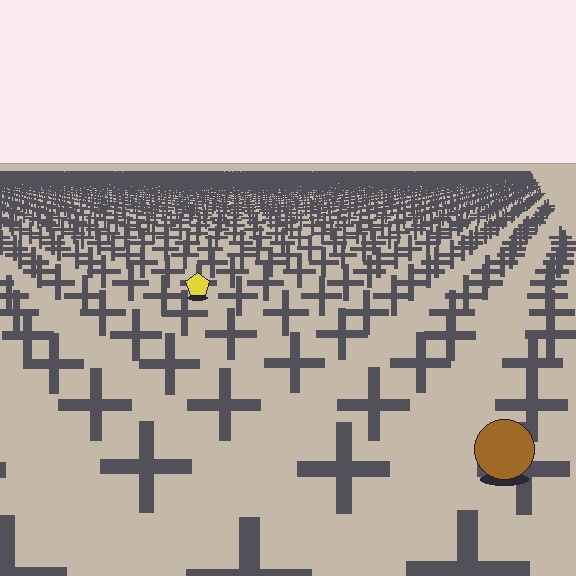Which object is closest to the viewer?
The brown circle is closest. The texture marks near it are larger and more spread out.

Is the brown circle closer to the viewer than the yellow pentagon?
Yes. The brown circle is closer — you can tell from the texture gradient: the ground texture is coarser near it.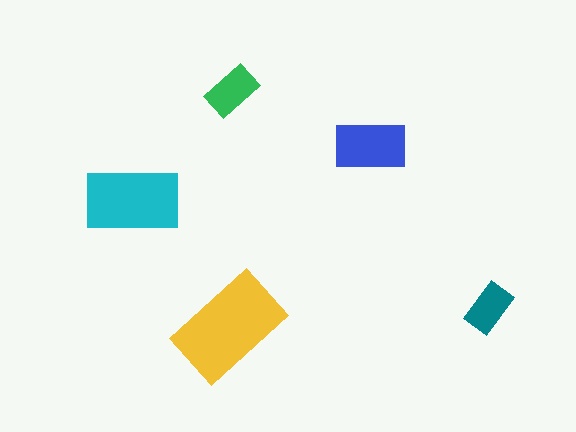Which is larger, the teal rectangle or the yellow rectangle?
The yellow one.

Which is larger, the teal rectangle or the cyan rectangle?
The cyan one.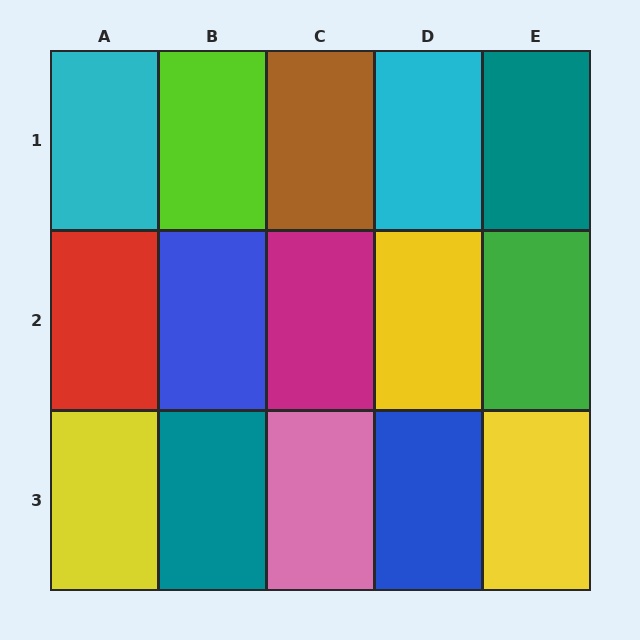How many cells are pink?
1 cell is pink.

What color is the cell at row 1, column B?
Lime.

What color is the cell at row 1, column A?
Cyan.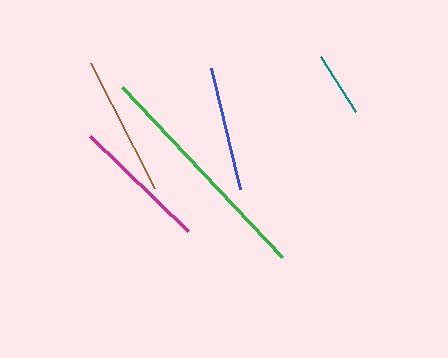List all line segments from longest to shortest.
From longest to shortest: green, brown, magenta, blue, teal.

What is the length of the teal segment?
The teal segment is approximately 65 pixels long.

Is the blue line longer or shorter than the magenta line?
The magenta line is longer than the blue line.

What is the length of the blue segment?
The blue segment is approximately 124 pixels long.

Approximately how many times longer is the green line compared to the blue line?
The green line is approximately 1.9 times the length of the blue line.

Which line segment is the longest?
The green line is the longest at approximately 233 pixels.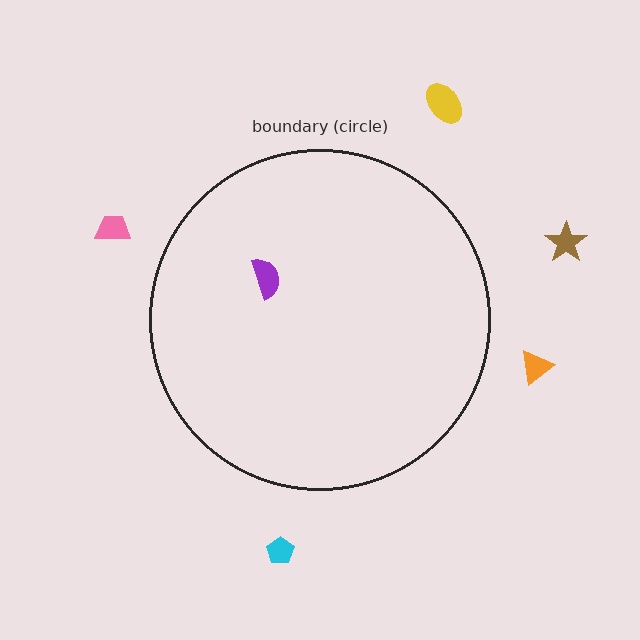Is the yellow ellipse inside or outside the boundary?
Outside.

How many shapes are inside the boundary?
1 inside, 5 outside.